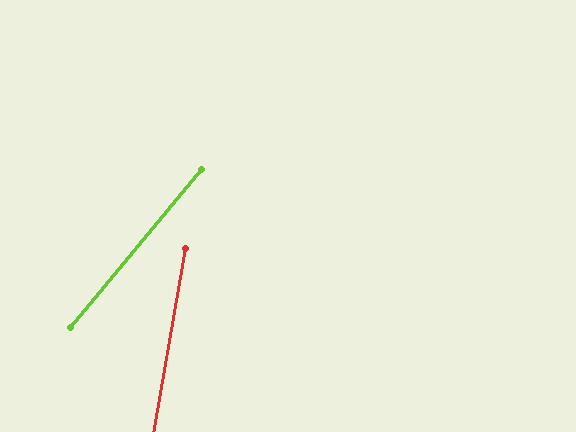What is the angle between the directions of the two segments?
Approximately 30 degrees.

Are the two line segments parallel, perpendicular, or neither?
Neither parallel nor perpendicular — they differ by about 30°.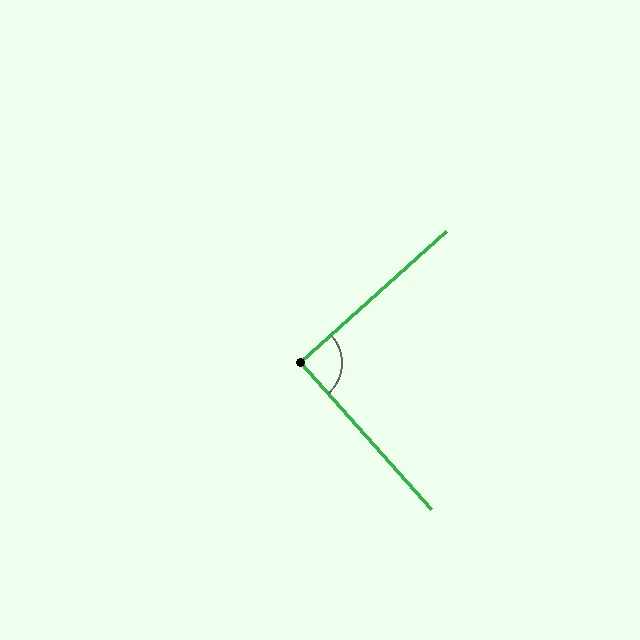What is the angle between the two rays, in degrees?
Approximately 90 degrees.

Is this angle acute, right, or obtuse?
It is approximately a right angle.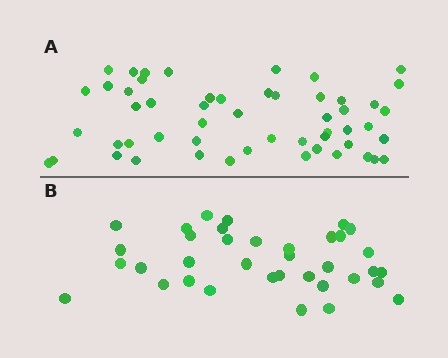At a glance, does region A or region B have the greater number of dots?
Region A (the top region) has more dots.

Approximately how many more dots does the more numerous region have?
Region A has approximately 15 more dots than region B.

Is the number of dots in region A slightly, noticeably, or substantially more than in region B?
Region A has substantially more. The ratio is roughly 1.5 to 1.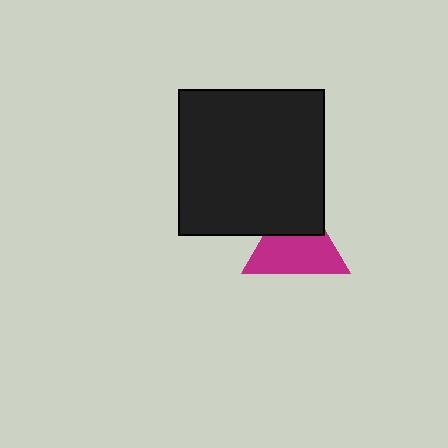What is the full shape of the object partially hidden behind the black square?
The partially hidden object is a magenta triangle.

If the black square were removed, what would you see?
You would see the complete magenta triangle.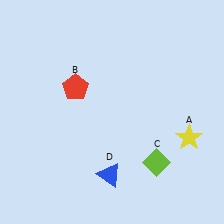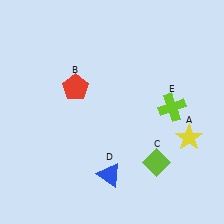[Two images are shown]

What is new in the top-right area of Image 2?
A lime cross (E) was added in the top-right area of Image 2.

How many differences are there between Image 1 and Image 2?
There is 1 difference between the two images.